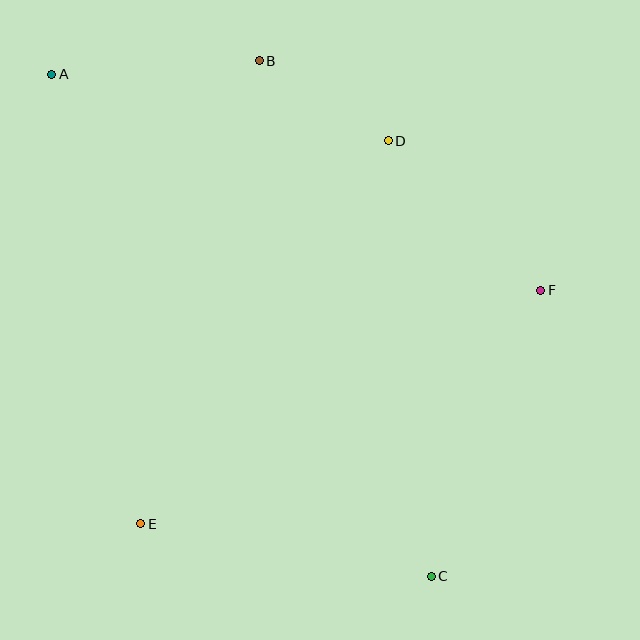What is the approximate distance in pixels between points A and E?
The distance between A and E is approximately 458 pixels.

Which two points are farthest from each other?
Points A and C are farthest from each other.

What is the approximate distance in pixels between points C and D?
The distance between C and D is approximately 437 pixels.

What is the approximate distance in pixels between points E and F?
The distance between E and F is approximately 463 pixels.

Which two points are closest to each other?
Points B and D are closest to each other.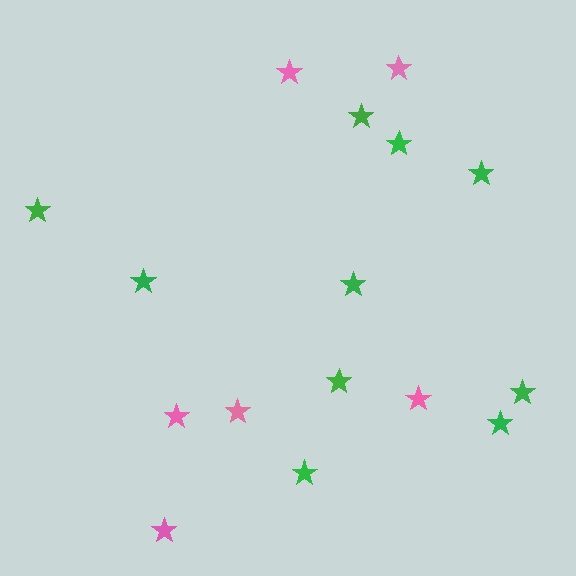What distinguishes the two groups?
There are 2 groups: one group of pink stars (6) and one group of green stars (10).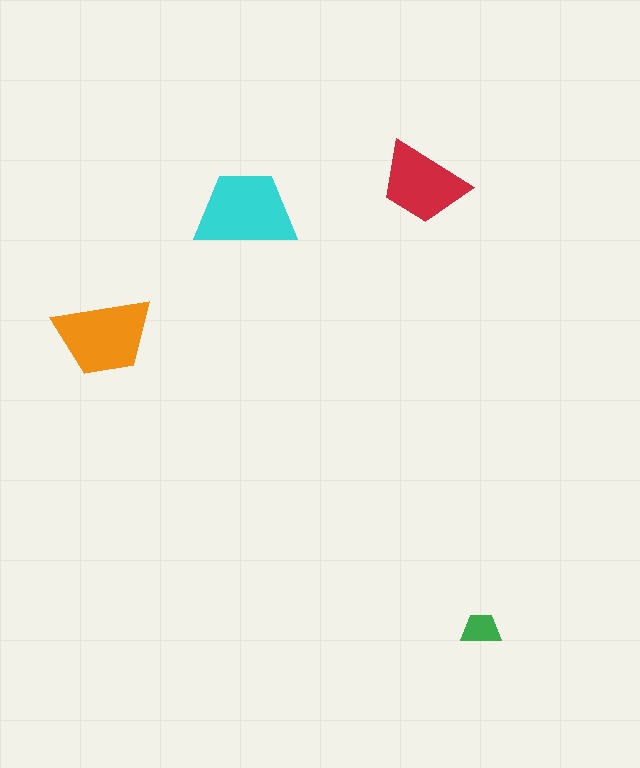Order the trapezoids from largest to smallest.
the cyan one, the orange one, the red one, the green one.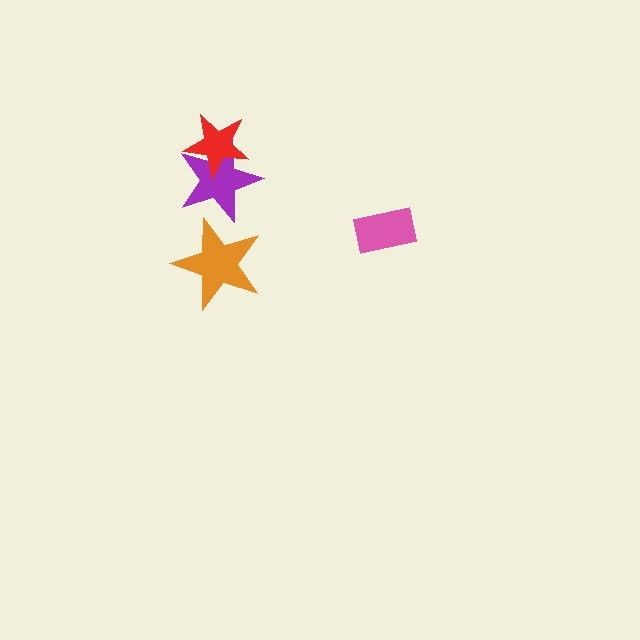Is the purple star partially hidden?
Yes, it is partially covered by another shape.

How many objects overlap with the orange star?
1 object overlaps with the orange star.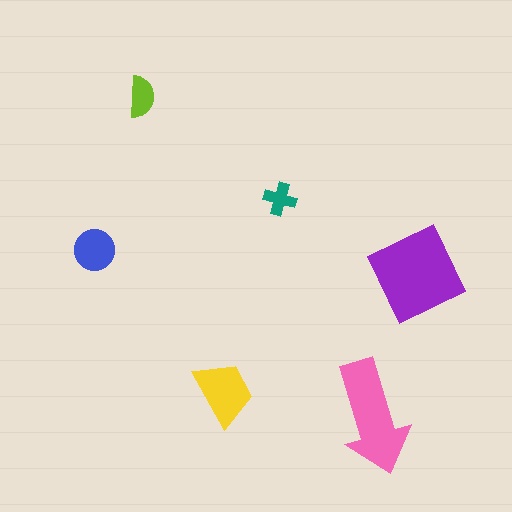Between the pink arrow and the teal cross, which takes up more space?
The pink arrow.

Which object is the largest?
The purple diamond.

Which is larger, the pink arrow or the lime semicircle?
The pink arrow.